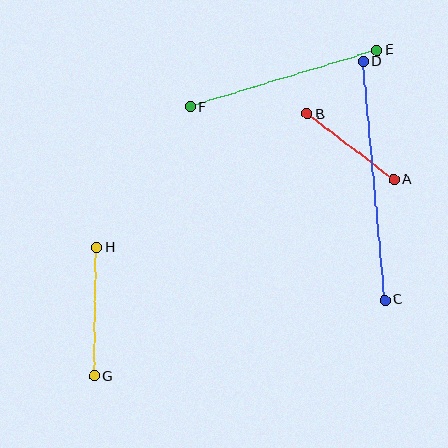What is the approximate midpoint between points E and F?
The midpoint is at approximately (284, 78) pixels.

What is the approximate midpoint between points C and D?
The midpoint is at approximately (374, 181) pixels.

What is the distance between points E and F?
The distance is approximately 195 pixels.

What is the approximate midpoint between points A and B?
The midpoint is at approximately (351, 147) pixels.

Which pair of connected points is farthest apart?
Points C and D are farthest apart.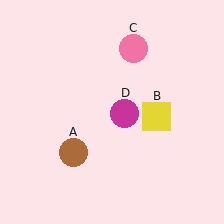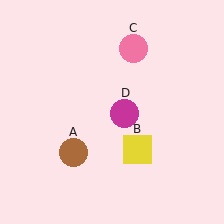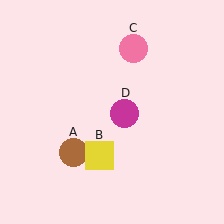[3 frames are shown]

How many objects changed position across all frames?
1 object changed position: yellow square (object B).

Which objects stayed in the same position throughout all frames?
Brown circle (object A) and pink circle (object C) and magenta circle (object D) remained stationary.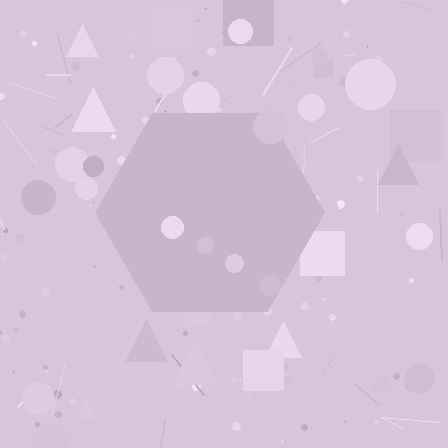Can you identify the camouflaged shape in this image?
The camouflaged shape is a hexagon.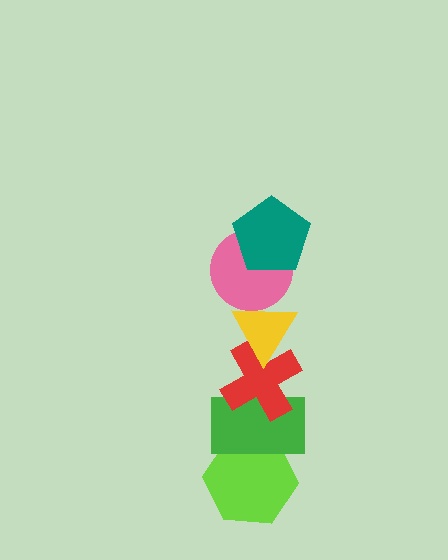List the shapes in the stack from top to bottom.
From top to bottom: the teal pentagon, the pink circle, the yellow triangle, the red cross, the green rectangle, the lime hexagon.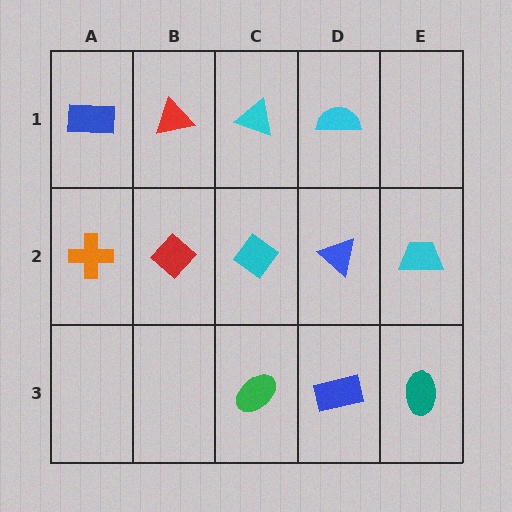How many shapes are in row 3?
3 shapes.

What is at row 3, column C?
A green ellipse.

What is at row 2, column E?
A cyan trapezoid.